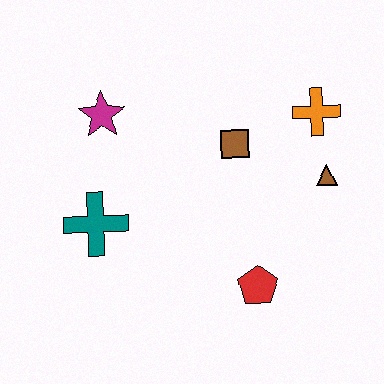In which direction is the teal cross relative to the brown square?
The teal cross is to the left of the brown square.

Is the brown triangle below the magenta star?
Yes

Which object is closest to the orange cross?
The brown triangle is closest to the orange cross.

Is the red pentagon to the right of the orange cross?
No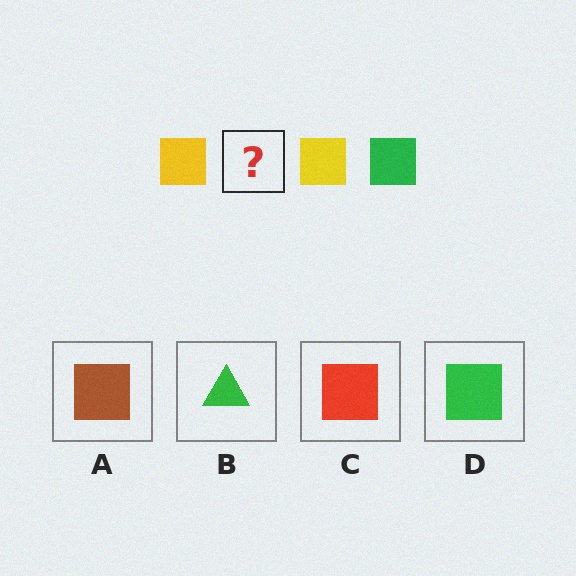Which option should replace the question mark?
Option D.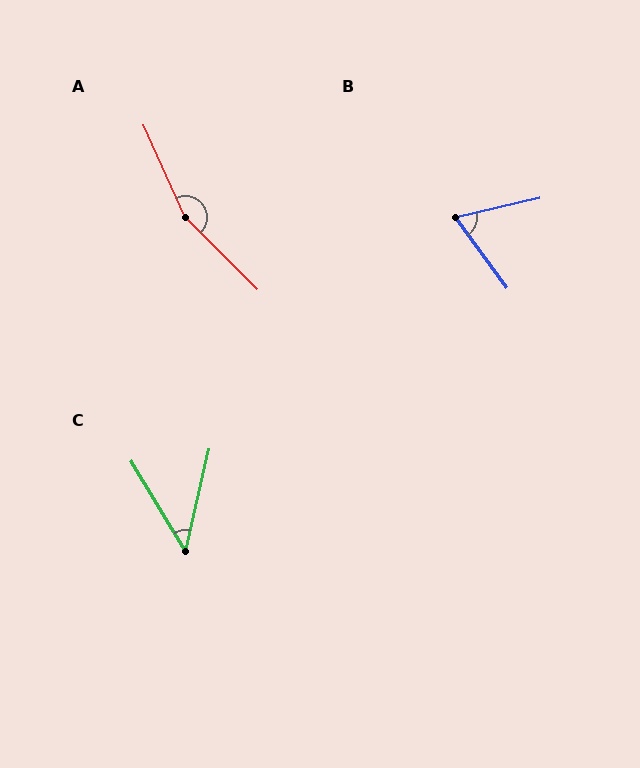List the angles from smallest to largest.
C (44°), B (67°), A (159°).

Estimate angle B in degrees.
Approximately 67 degrees.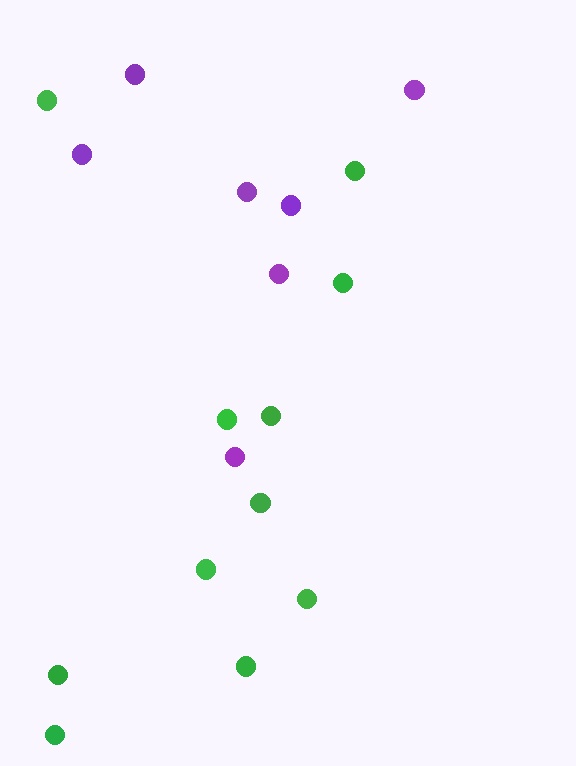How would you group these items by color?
There are 2 groups: one group of purple circles (7) and one group of green circles (11).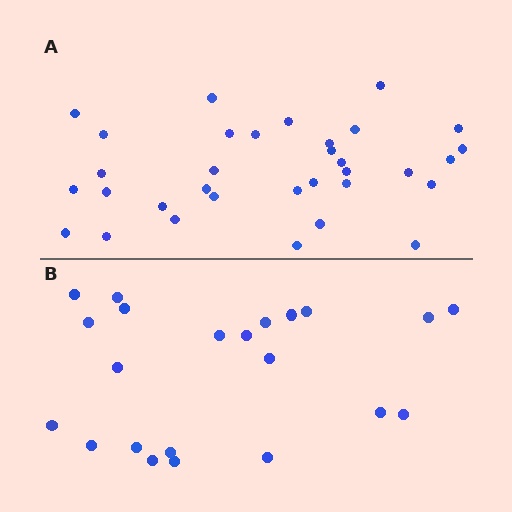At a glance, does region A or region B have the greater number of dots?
Region A (the top region) has more dots.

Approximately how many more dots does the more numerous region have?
Region A has roughly 12 or so more dots than region B.